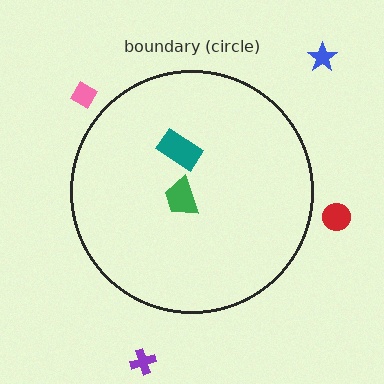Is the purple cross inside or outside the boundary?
Outside.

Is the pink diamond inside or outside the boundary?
Outside.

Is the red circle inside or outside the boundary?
Outside.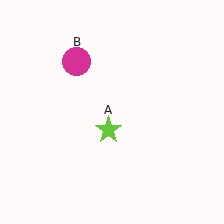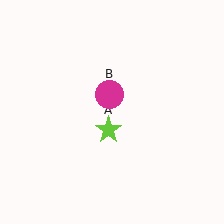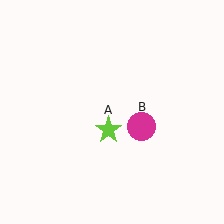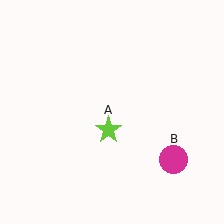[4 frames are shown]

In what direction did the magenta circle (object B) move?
The magenta circle (object B) moved down and to the right.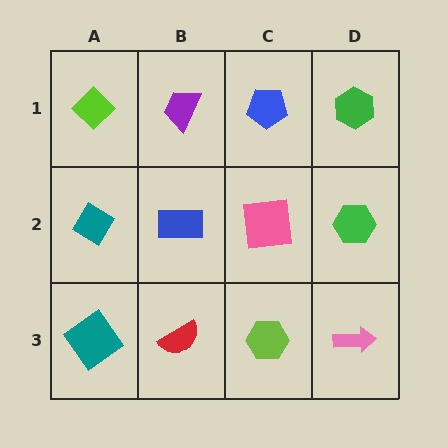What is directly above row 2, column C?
A blue pentagon.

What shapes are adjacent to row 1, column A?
A teal diamond (row 2, column A), a purple trapezoid (row 1, column B).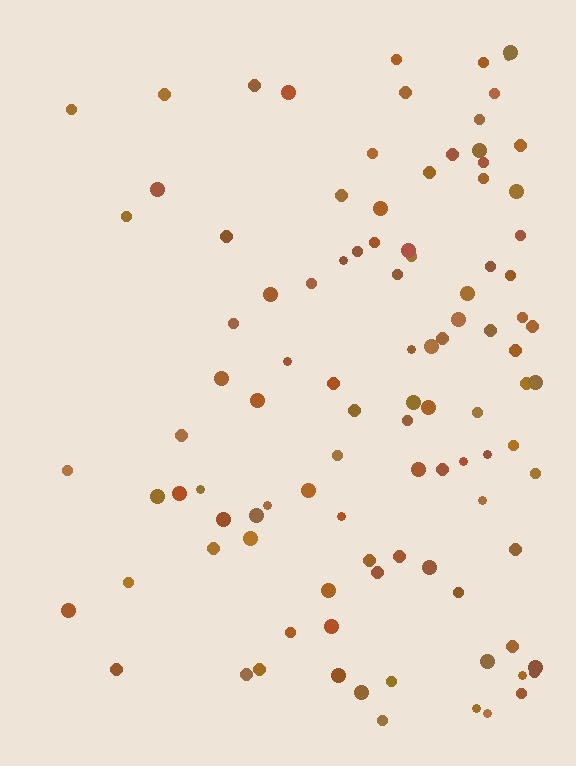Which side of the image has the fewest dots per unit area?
The left.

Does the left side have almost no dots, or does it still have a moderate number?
Still a moderate number, just noticeably fewer than the right.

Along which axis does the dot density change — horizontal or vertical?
Horizontal.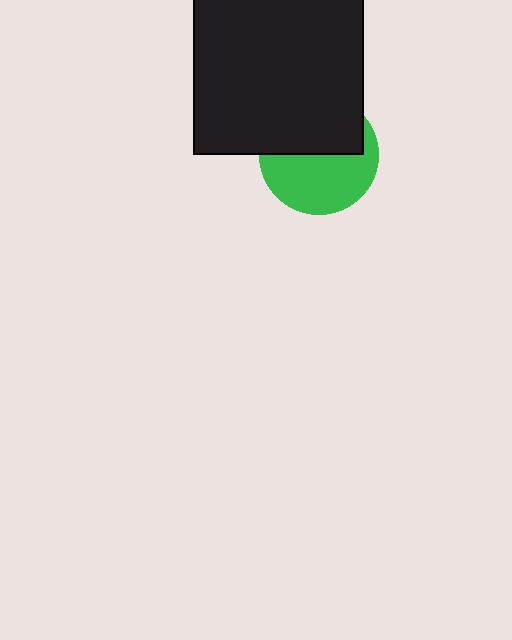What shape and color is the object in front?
The object in front is a black square.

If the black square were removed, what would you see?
You would see the complete green circle.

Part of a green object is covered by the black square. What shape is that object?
It is a circle.